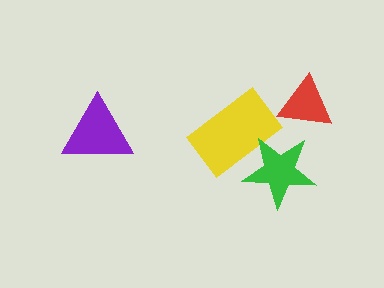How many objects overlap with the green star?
1 object overlaps with the green star.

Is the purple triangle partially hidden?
No, no other shape covers it.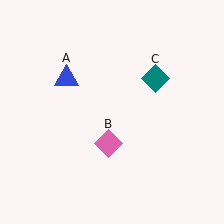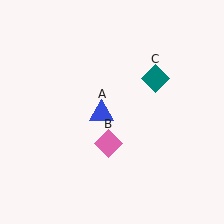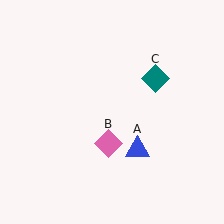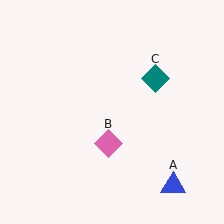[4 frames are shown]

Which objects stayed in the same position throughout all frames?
Pink diamond (object B) and teal diamond (object C) remained stationary.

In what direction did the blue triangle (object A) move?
The blue triangle (object A) moved down and to the right.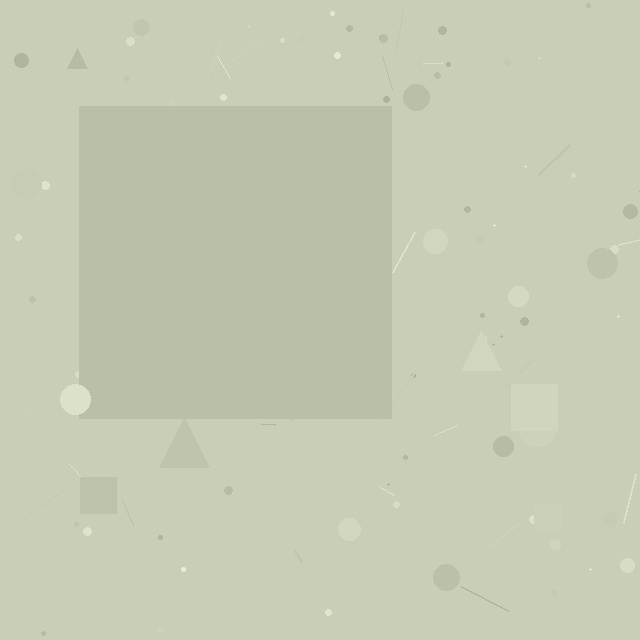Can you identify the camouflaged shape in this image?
The camouflaged shape is a square.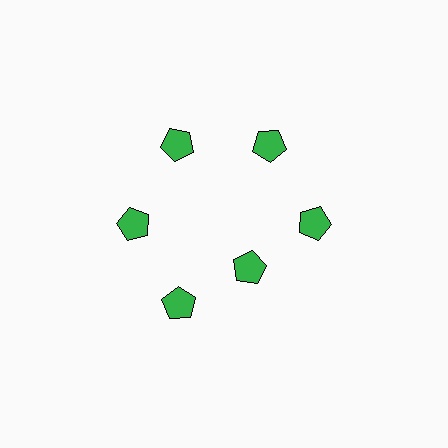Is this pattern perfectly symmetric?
No. The 6 green pentagons are arranged in a ring, but one element near the 5 o'clock position is pulled inward toward the center, breaking the 6-fold rotational symmetry.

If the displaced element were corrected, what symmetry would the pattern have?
It would have 6-fold rotational symmetry — the pattern would map onto itself every 60 degrees.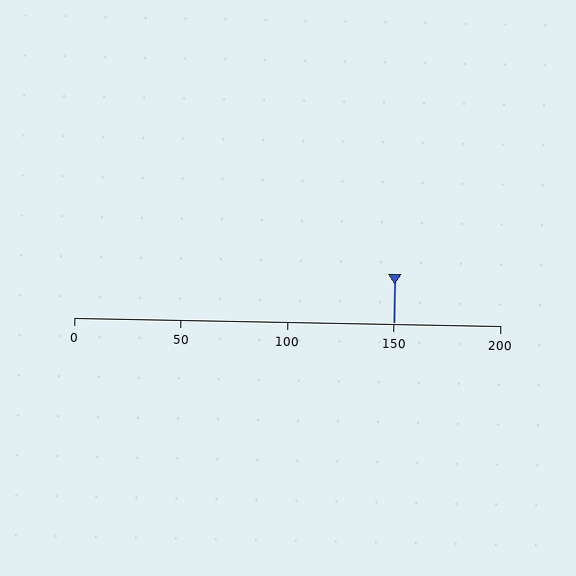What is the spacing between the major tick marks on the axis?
The major ticks are spaced 50 apart.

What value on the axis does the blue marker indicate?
The marker indicates approximately 150.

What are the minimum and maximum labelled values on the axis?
The axis runs from 0 to 200.